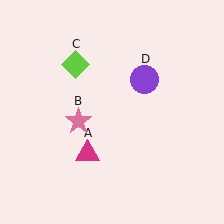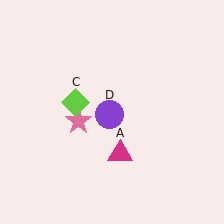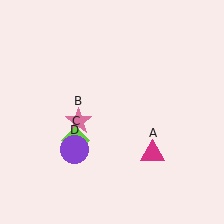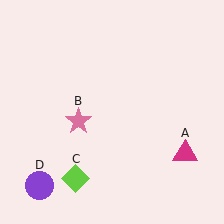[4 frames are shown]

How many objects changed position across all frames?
3 objects changed position: magenta triangle (object A), lime diamond (object C), purple circle (object D).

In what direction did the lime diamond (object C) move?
The lime diamond (object C) moved down.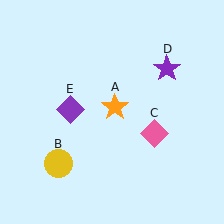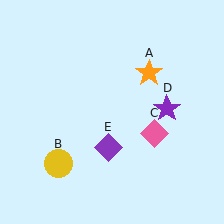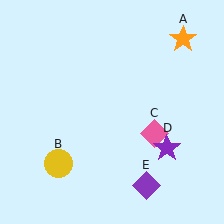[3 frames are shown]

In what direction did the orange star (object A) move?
The orange star (object A) moved up and to the right.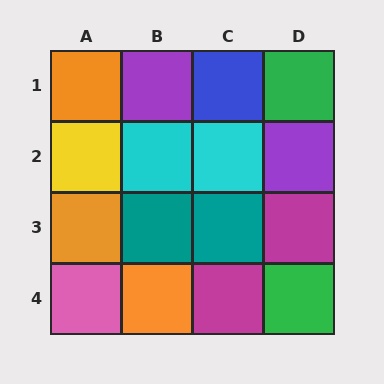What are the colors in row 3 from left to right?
Orange, teal, teal, magenta.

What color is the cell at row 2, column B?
Cyan.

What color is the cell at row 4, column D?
Green.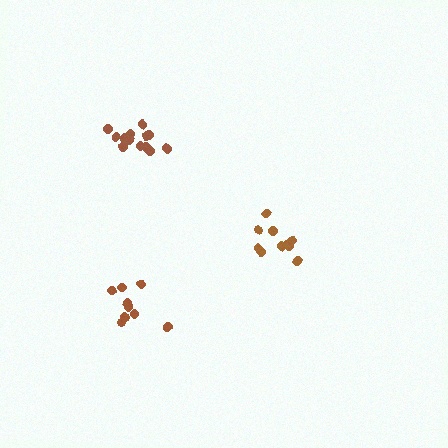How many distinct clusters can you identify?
There are 3 distinct clusters.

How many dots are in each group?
Group 1: 13 dots, Group 2: 10 dots, Group 3: 10 dots (33 total).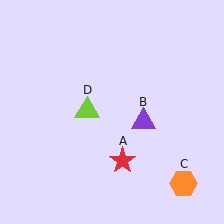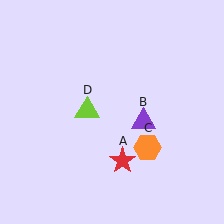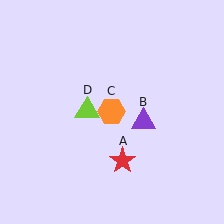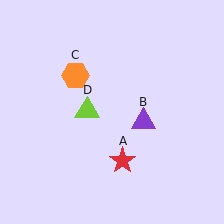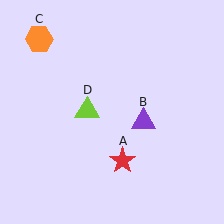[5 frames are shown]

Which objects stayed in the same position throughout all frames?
Red star (object A) and purple triangle (object B) and lime triangle (object D) remained stationary.